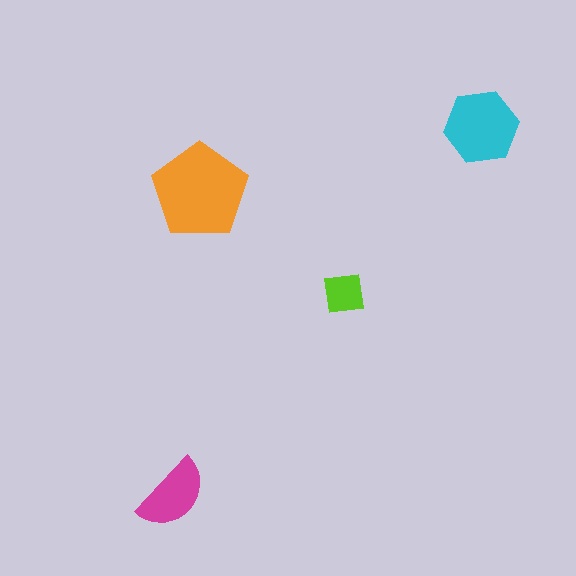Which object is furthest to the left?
The magenta semicircle is leftmost.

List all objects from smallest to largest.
The lime square, the magenta semicircle, the cyan hexagon, the orange pentagon.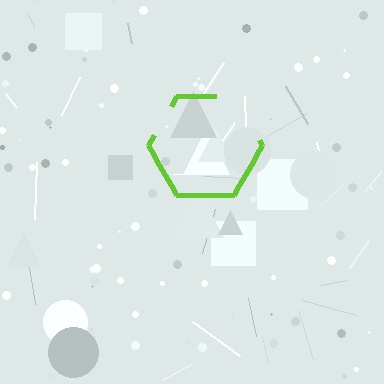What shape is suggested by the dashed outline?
The dashed outline suggests a hexagon.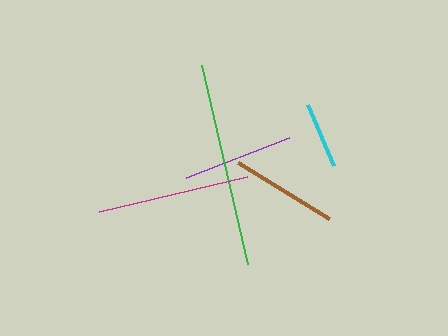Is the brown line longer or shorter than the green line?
The green line is longer than the brown line.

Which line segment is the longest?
The green line is the longest at approximately 204 pixels.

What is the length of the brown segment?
The brown segment is approximately 108 pixels long.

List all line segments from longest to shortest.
From longest to shortest: green, magenta, purple, brown, cyan.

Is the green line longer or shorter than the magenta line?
The green line is longer than the magenta line.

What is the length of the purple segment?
The purple segment is approximately 110 pixels long.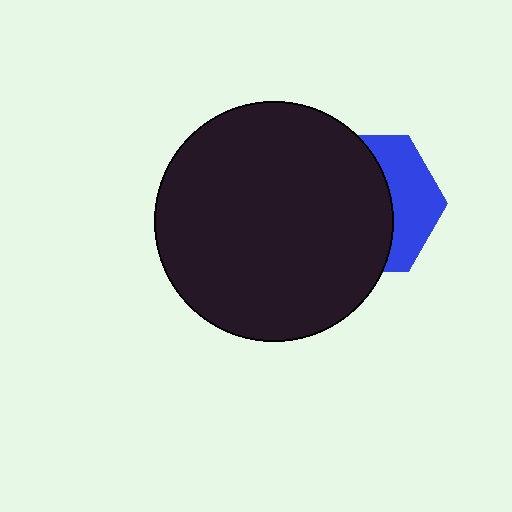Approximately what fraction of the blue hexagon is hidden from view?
Roughly 64% of the blue hexagon is hidden behind the black circle.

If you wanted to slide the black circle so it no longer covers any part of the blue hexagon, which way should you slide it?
Slide it left — that is the most direct way to separate the two shapes.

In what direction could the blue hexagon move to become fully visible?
The blue hexagon could move right. That would shift it out from behind the black circle entirely.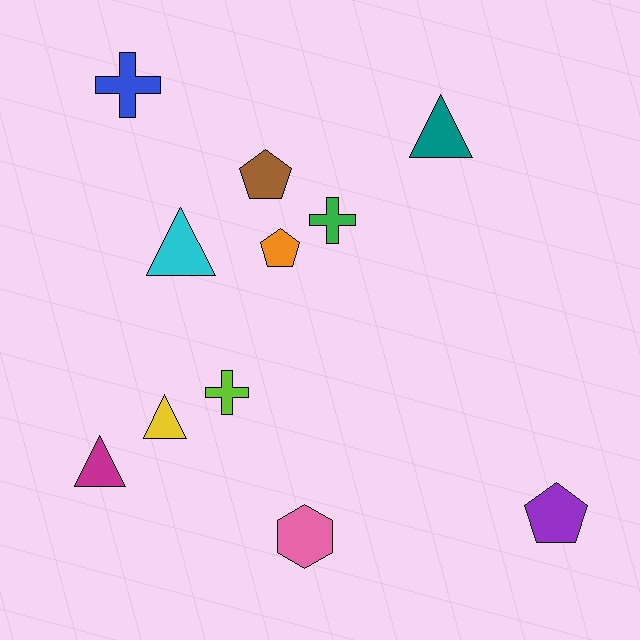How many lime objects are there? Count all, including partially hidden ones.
There is 1 lime object.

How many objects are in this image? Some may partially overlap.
There are 11 objects.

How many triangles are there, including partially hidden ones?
There are 4 triangles.